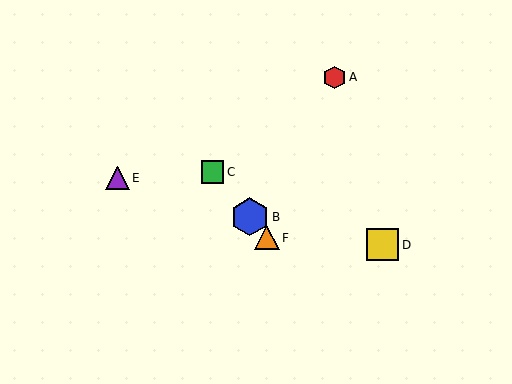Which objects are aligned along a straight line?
Objects B, C, F are aligned along a straight line.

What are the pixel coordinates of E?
Object E is at (118, 178).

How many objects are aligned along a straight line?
3 objects (B, C, F) are aligned along a straight line.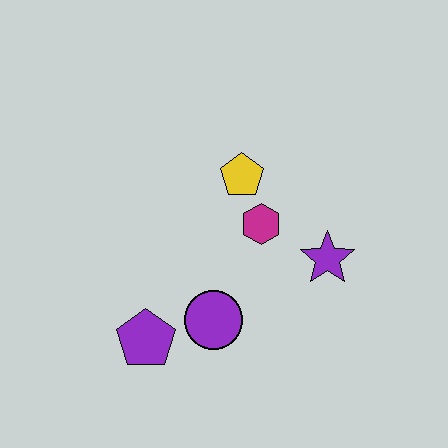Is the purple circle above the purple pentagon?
Yes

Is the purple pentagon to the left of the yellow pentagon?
Yes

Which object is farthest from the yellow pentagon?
The purple pentagon is farthest from the yellow pentagon.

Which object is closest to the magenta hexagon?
The yellow pentagon is closest to the magenta hexagon.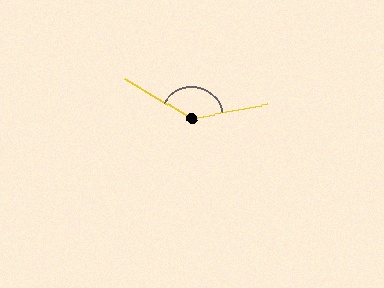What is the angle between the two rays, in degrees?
Approximately 140 degrees.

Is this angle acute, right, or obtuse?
It is obtuse.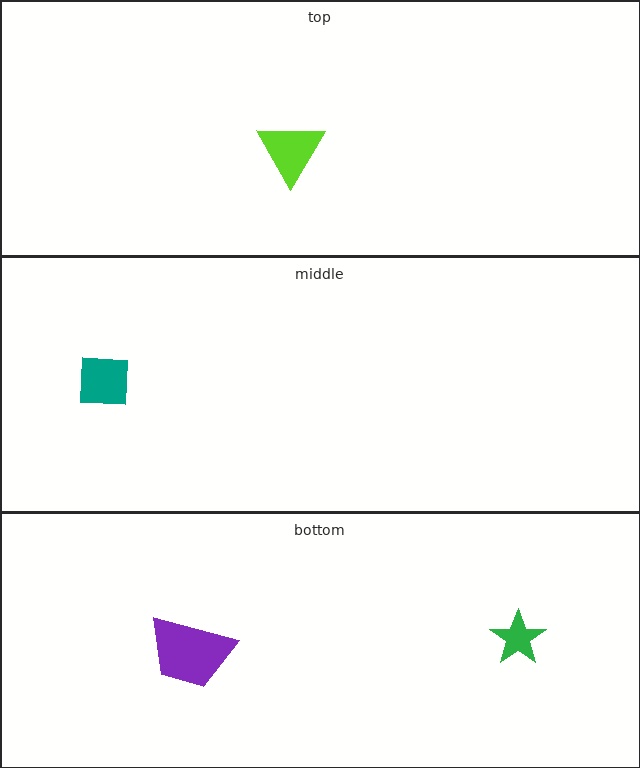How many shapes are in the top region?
1.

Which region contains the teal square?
The middle region.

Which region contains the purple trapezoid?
The bottom region.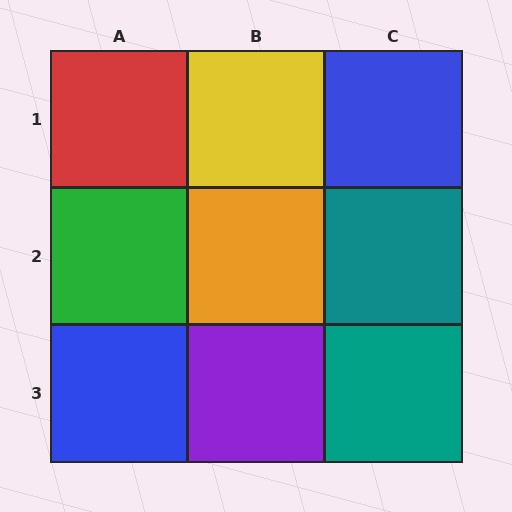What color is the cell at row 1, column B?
Yellow.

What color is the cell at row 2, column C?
Teal.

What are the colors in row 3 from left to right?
Blue, purple, teal.